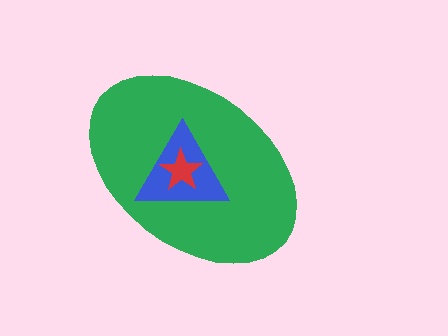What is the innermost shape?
The red star.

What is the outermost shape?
The green ellipse.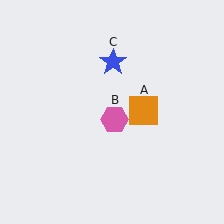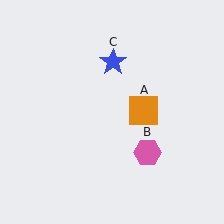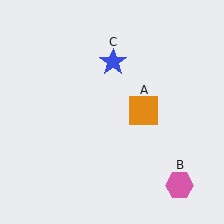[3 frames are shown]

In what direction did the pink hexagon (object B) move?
The pink hexagon (object B) moved down and to the right.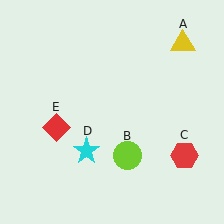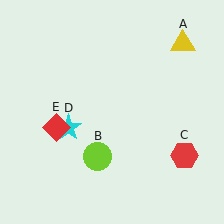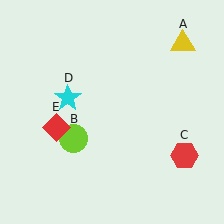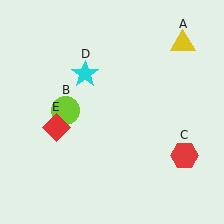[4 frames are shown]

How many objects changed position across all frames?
2 objects changed position: lime circle (object B), cyan star (object D).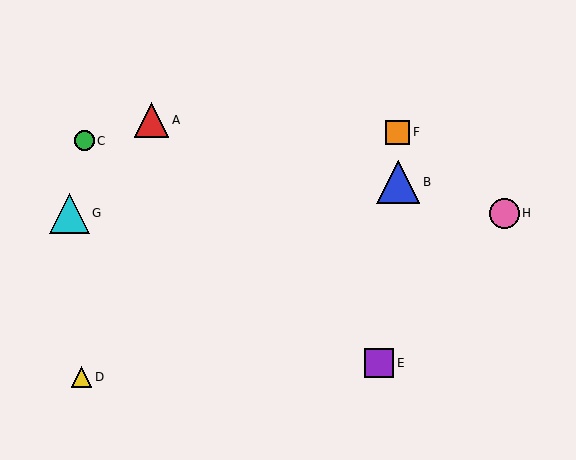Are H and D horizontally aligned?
No, H is at y≈213 and D is at y≈377.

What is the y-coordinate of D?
Object D is at y≈377.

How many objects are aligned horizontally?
2 objects (G, H) are aligned horizontally.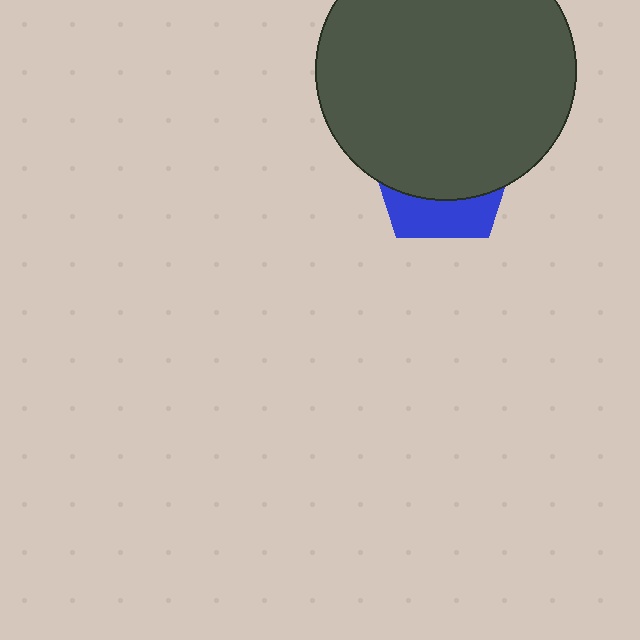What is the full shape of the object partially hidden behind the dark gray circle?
The partially hidden object is a blue pentagon.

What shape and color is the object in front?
The object in front is a dark gray circle.